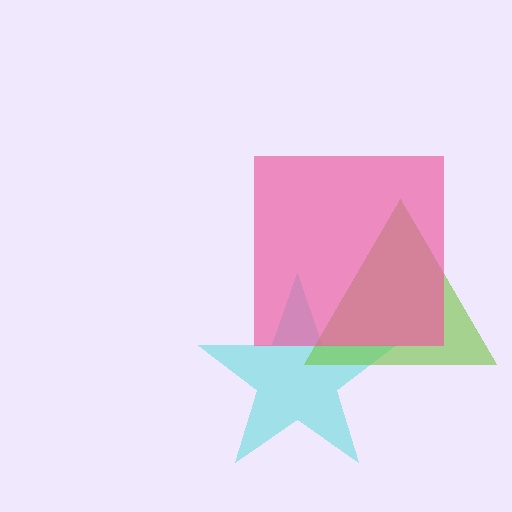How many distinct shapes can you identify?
There are 3 distinct shapes: a cyan star, a lime triangle, a pink square.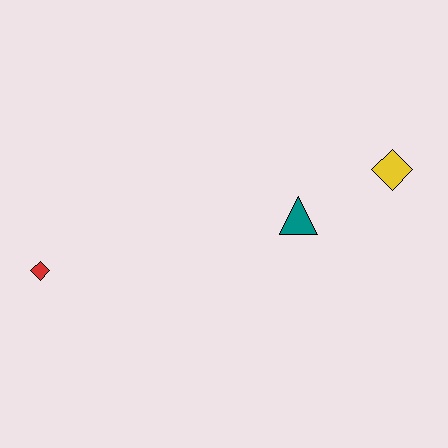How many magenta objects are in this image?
There are no magenta objects.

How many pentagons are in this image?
There are no pentagons.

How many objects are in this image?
There are 3 objects.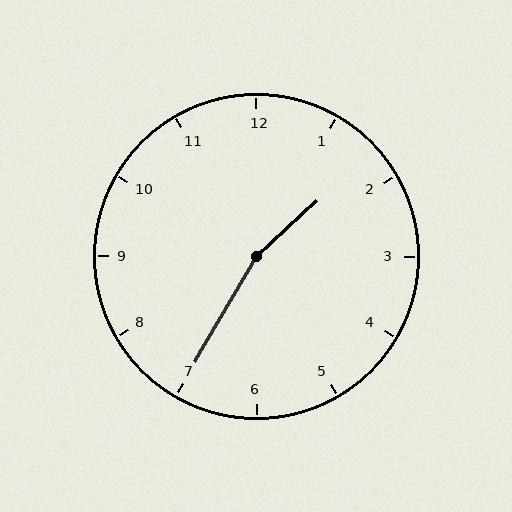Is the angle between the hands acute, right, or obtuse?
It is obtuse.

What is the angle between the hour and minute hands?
Approximately 162 degrees.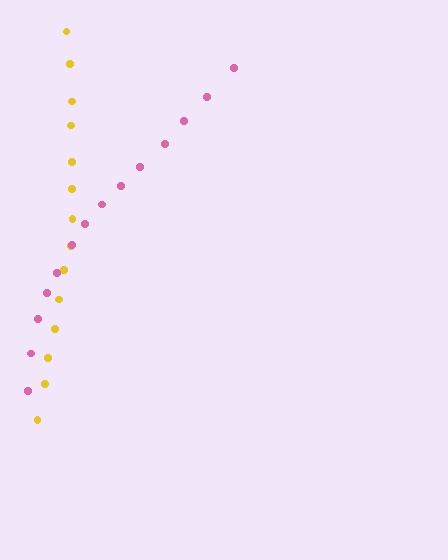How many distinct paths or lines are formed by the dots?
There are 2 distinct paths.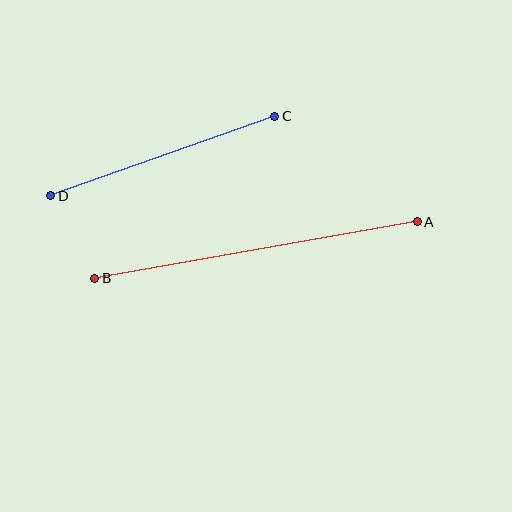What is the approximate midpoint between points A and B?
The midpoint is at approximately (256, 250) pixels.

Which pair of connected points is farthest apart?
Points A and B are farthest apart.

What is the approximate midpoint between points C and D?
The midpoint is at approximately (163, 156) pixels.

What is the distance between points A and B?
The distance is approximately 327 pixels.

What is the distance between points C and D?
The distance is approximately 238 pixels.